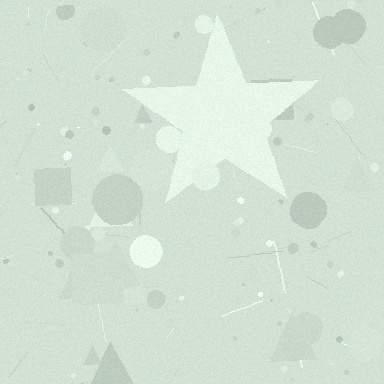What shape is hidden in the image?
A star is hidden in the image.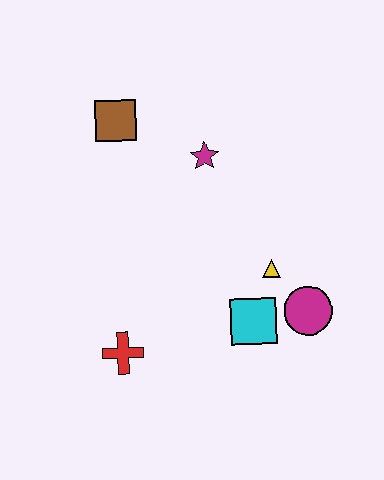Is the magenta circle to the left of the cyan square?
No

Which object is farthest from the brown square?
The magenta circle is farthest from the brown square.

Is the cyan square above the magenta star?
No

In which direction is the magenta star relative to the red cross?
The magenta star is above the red cross.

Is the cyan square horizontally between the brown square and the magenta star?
No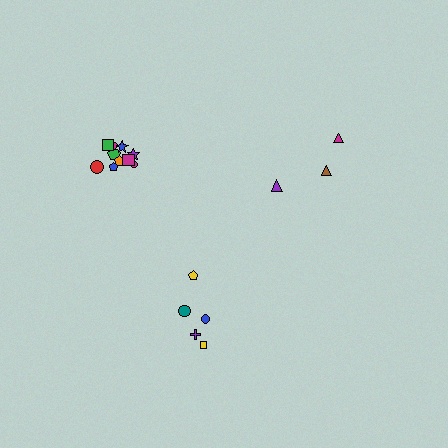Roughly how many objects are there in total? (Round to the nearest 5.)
Roughly 20 objects in total.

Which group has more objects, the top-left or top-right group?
The top-left group.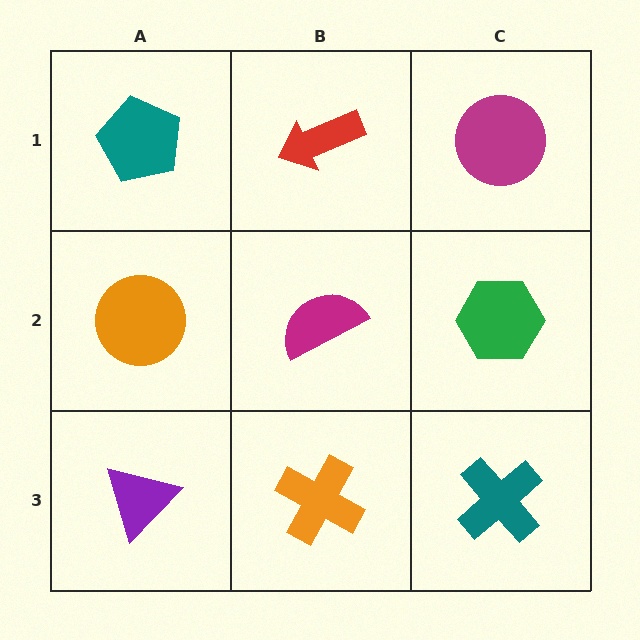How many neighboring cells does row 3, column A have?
2.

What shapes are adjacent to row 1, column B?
A magenta semicircle (row 2, column B), a teal pentagon (row 1, column A), a magenta circle (row 1, column C).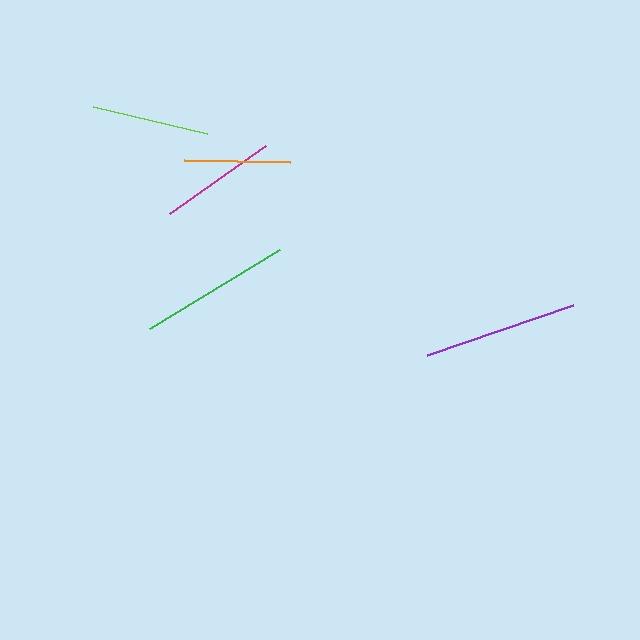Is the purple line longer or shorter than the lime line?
The purple line is longer than the lime line.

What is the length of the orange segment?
The orange segment is approximately 106 pixels long.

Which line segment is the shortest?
The orange line is the shortest at approximately 106 pixels.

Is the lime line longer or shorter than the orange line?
The lime line is longer than the orange line.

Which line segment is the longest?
The purple line is the longest at approximately 154 pixels.